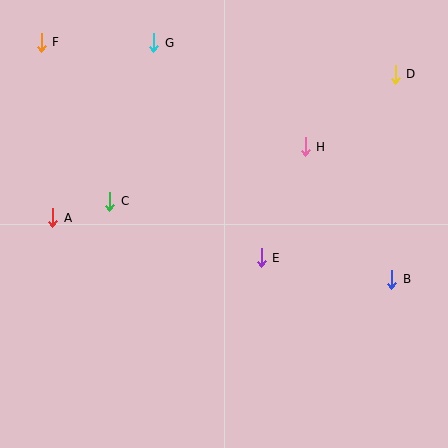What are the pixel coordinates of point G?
Point G is at (154, 43).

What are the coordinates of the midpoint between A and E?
The midpoint between A and E is at (157, 238).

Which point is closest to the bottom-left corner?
Point A is closest to the bottom-left corner.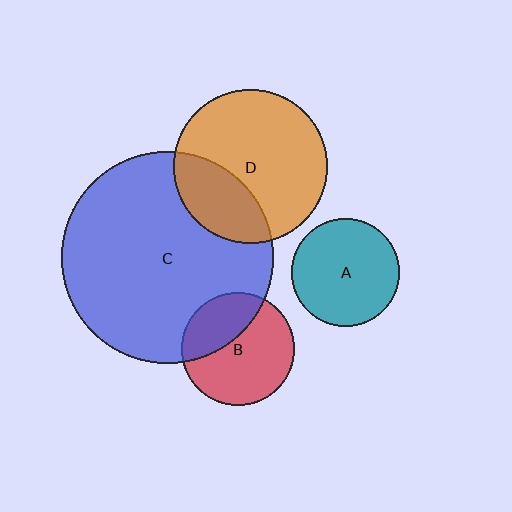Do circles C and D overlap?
Yes.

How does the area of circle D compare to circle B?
Approximately 1.8 times.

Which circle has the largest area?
Circle C (blue).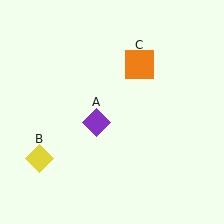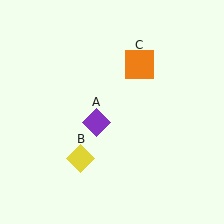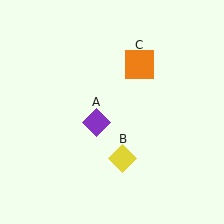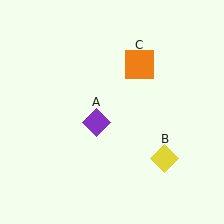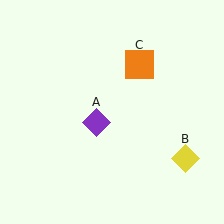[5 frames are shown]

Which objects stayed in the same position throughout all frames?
Purple diamond (object A) and orange square (object C) remained stationary.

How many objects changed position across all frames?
1 object changed position: yellow diamond (object B).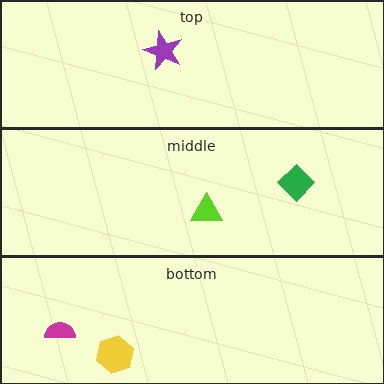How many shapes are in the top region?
1.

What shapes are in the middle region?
The lime triangle, the green diamond.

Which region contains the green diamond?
The middle region.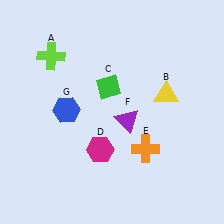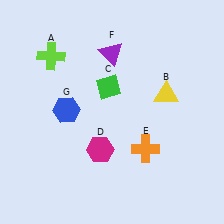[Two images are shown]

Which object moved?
The purple triangle (F) moved up.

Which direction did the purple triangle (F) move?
The purple triangle (F) moved up.